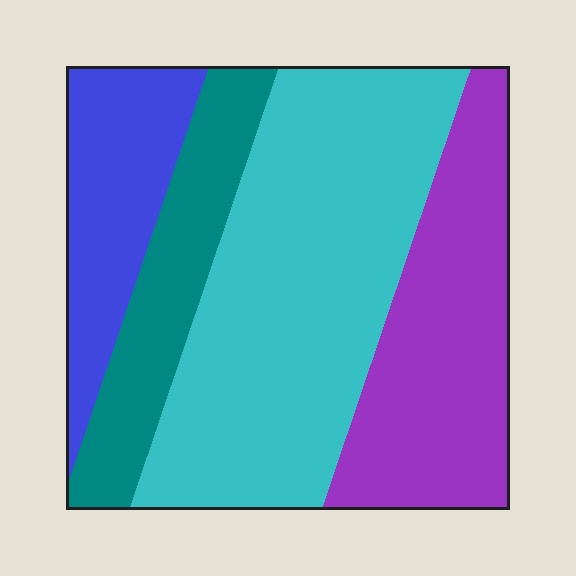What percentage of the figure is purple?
Purple covers roughly 25% of the figure.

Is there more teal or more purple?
Purple.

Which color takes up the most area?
Cyan, at roughly 45%.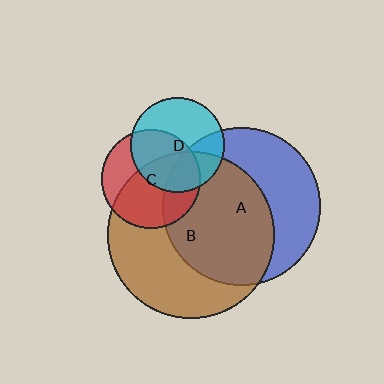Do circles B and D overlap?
Yes.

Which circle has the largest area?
Circle B (brown).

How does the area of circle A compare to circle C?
Approximately 2.6 times.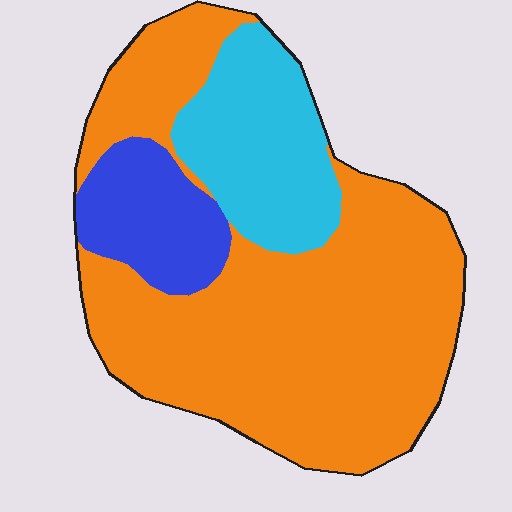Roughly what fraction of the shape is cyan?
Cyan covers about 20% of the shape.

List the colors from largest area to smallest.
From largest to smallest: orange, cyan, blue.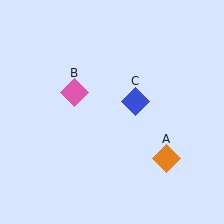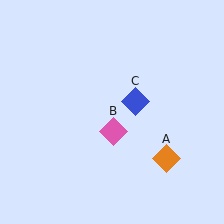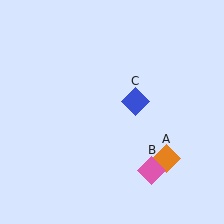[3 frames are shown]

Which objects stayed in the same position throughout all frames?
Orange diamond (object A) and blue diamond (object C) remained stationary.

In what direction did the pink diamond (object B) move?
The pink diamond (object B) moved down and to the right.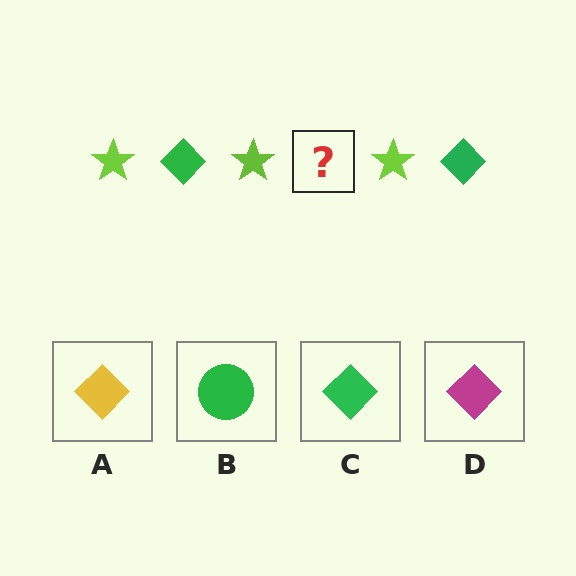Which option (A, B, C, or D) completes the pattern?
C.